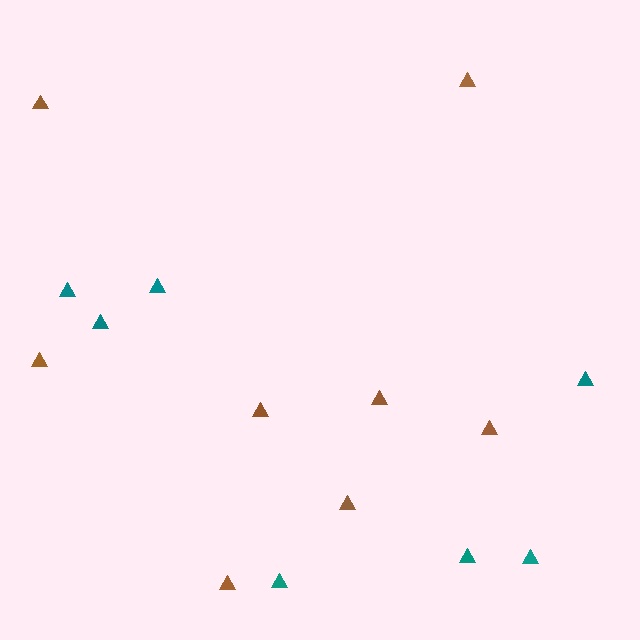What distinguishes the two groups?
There are 2 groups: one group of brown triangles (8) and one group of teal triangles (7).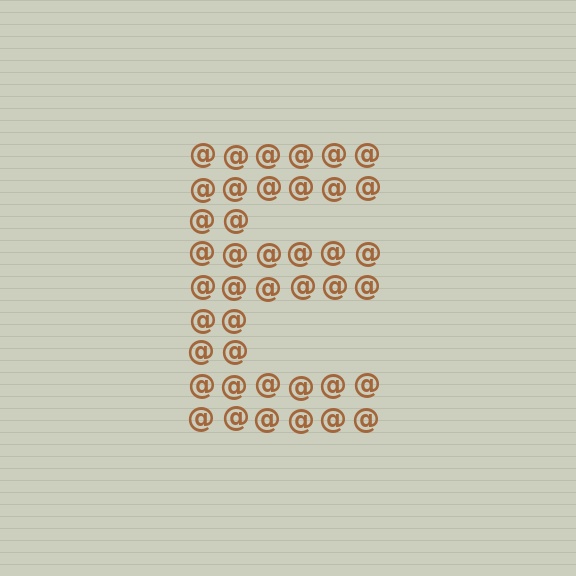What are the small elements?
The small elements are at signs.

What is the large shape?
The large shape is the letter E.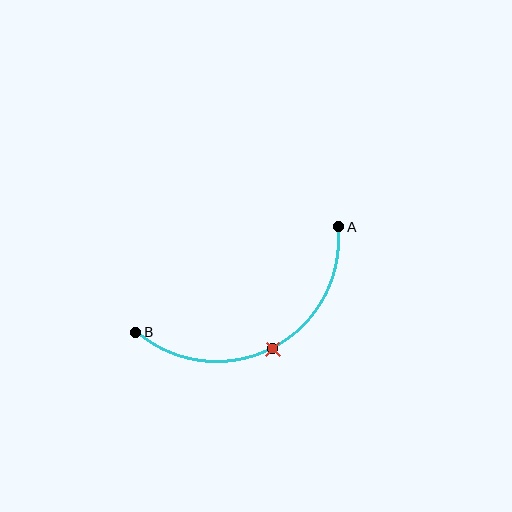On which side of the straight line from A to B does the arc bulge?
The arc bulges below the straight line connecting A and B.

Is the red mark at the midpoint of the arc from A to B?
Yes. The red mark lies on the arc at equal arc-length from both A and B — it is the arc midpoint.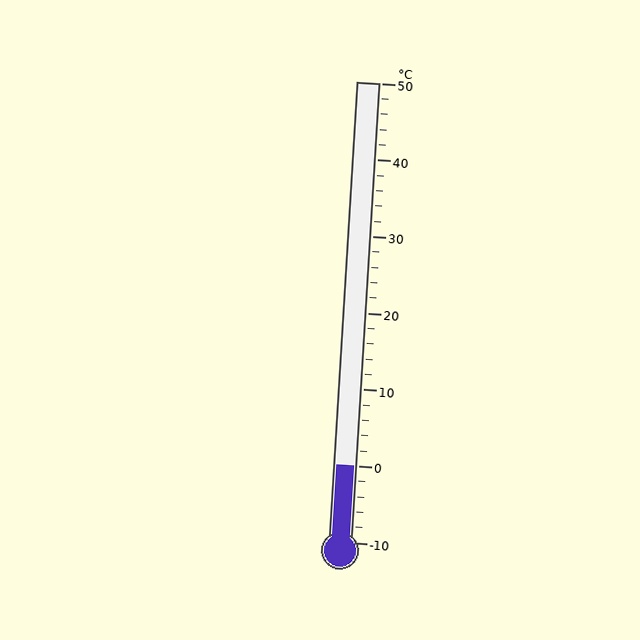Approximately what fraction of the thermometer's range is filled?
The thermometer is filled to approximately 15% of its range.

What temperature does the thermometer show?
The thermometer shows approximately 0°C.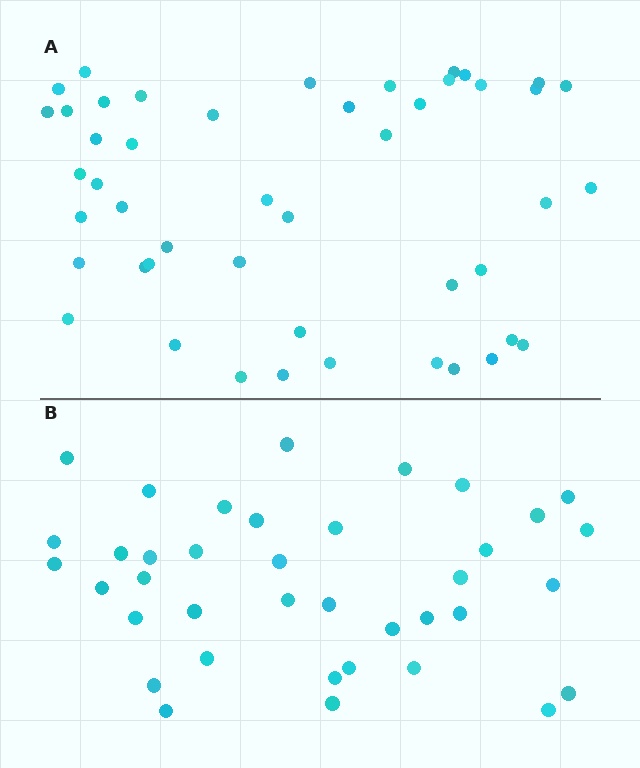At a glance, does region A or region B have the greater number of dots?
Region A (the top region) has more dots.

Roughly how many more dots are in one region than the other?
Region A has roughly 8 or so more dots than region B.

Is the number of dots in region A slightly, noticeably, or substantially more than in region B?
Region A has only slightly more — the two regions are fairly close. The ratio is roughly 1.2 to 1.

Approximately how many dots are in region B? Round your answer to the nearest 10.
About 40 dots. (The exact count is 38, which rounds to 40.)